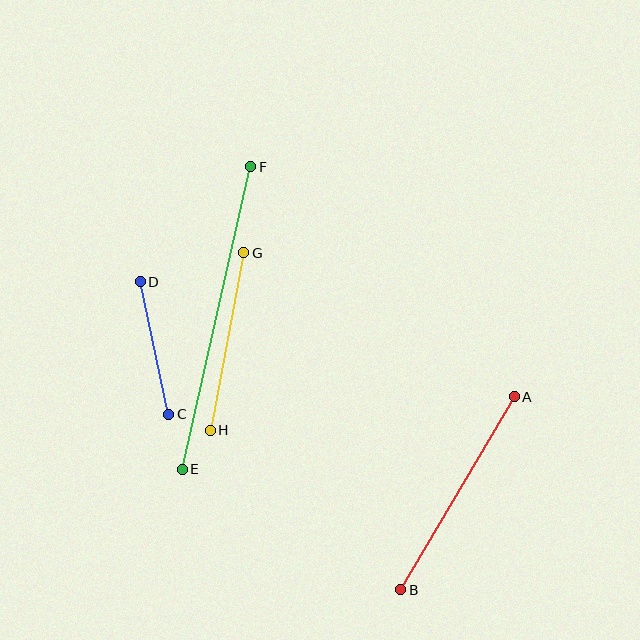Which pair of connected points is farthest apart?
Points E and F are farthest apart.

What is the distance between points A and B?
The distance is approximately 224 pixels.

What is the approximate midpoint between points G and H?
The midpoint is at approximately (227, 342) pixels.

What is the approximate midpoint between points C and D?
The midpoint is at approximately (154, 348) pixels.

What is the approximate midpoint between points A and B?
The midpoint is at approximately (457, 493) pixels.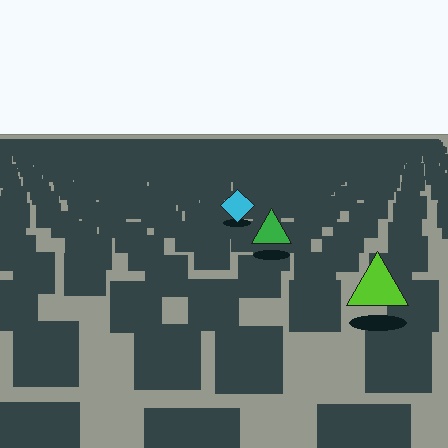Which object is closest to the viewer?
The lime triangle is closest. The texture marks near it are larger and more spread out.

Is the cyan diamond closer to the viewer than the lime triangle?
No. The lime triangle is closer — you can tell from the texture gradient: the ground texture is coarser near it.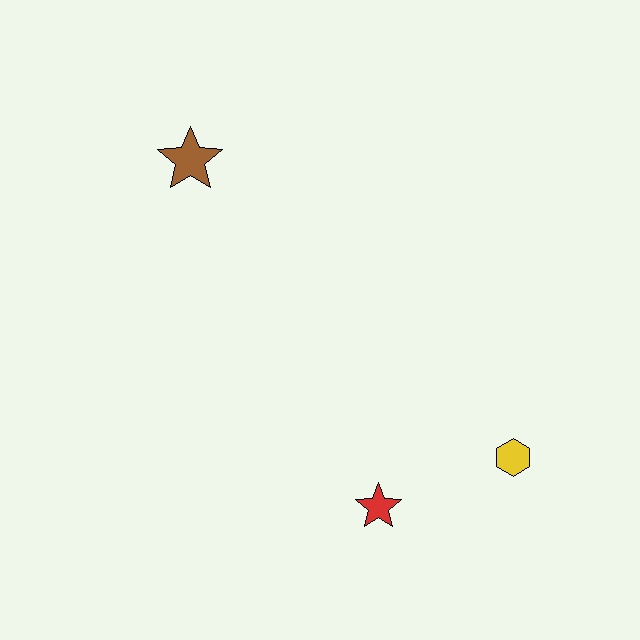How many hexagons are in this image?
There is 1 hexagon.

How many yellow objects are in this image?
There is 1 yellow object.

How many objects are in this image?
There are 3 objects.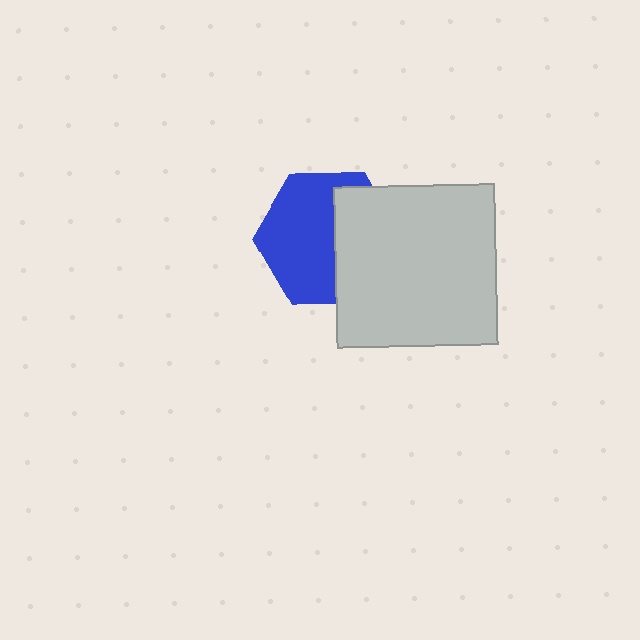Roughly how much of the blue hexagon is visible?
About half of it is visible (roughly 59%).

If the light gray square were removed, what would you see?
You would see the complete blue hexagon.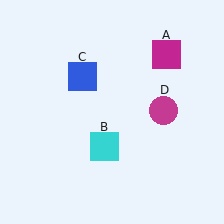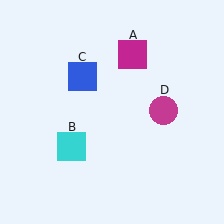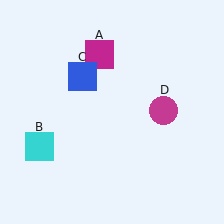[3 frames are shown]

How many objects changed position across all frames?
2 objects changed position: magenta square (object A), cyan square (object B).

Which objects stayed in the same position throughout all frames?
Blue square (object C) and magenta circle (object D) remained stationary.